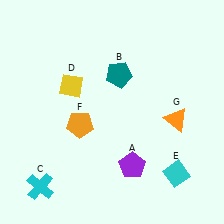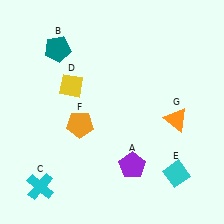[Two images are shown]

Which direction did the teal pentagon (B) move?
The teal pentagon (B) moved left.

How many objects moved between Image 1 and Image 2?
1 object moved between the two images.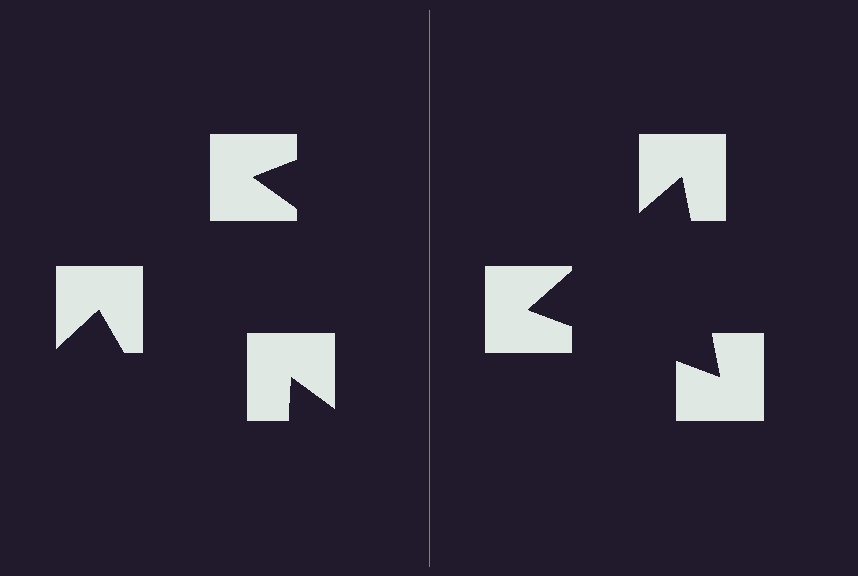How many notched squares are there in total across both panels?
6 — 3 on each side.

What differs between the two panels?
The notched squares are positioned identically on both sides; only the wedge orientations differ. On the right they align to a triangle; on the left they are misaligned.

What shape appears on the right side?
An illusory triangle.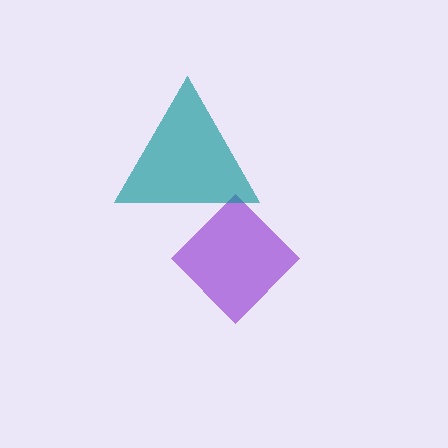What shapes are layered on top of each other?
The layered shapes are: a purple diamond, a teal triangle.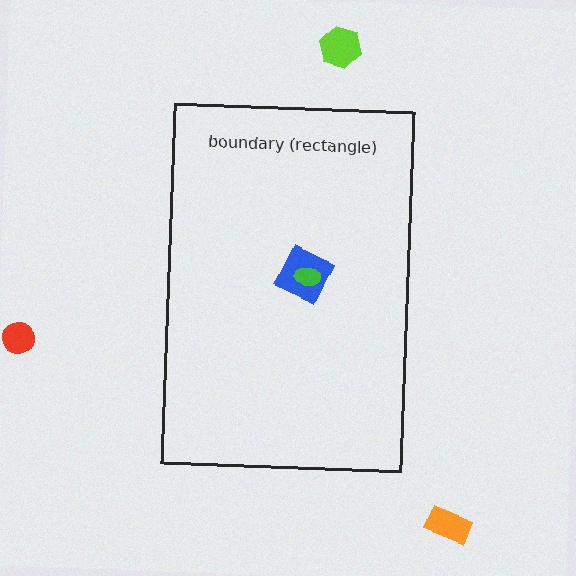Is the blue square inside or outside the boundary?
Inside.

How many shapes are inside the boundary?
2 inside, 3 outside.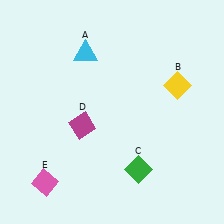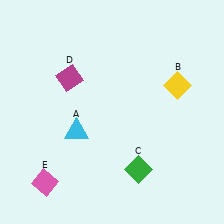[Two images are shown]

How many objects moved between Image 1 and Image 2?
2 objects moved between the two images.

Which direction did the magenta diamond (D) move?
The magenta diamond (D) moved up.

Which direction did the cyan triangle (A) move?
The cyan triangle (A) moved down.